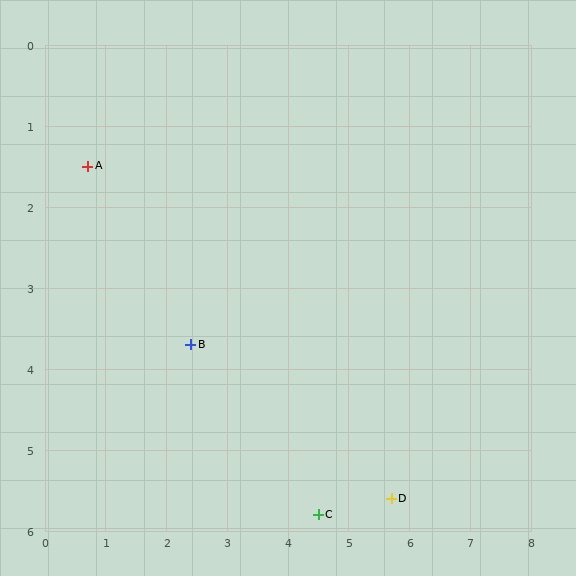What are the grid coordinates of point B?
Point B is at approximately (2.4, 3.7).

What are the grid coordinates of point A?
Point A is at approximately (0.7, 1.5).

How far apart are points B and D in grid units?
Points B and D are about 3.8 grid units apart.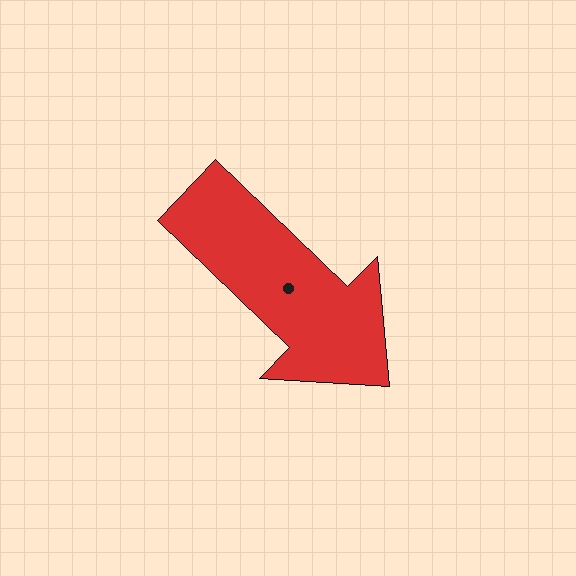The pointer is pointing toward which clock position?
Roughly 4 o'clock.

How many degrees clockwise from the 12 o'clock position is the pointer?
Approximately 134 degrees.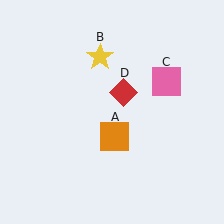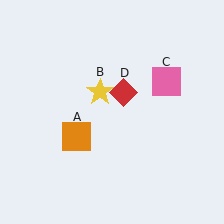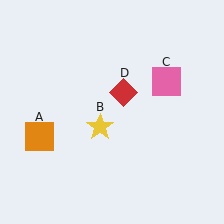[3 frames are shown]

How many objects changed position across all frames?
2 objects changed position: orange square (object A), yellow star (object B).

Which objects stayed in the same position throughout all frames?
Pink square (object C) and red diamond (object D) remained stationary.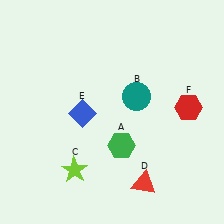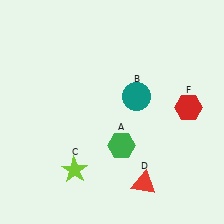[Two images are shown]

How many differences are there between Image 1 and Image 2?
There is 1 difference between the two images.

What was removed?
The blue diamond (E) was removed in Image 2.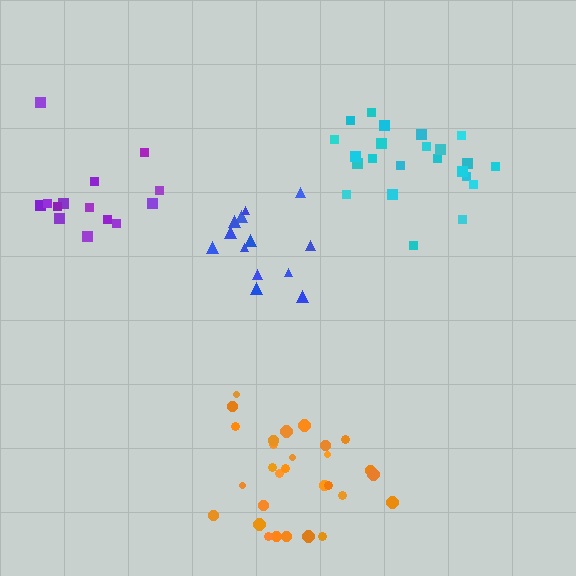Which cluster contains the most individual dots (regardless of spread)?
Orange (29).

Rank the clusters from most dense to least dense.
blue, cyan, orange, purple.